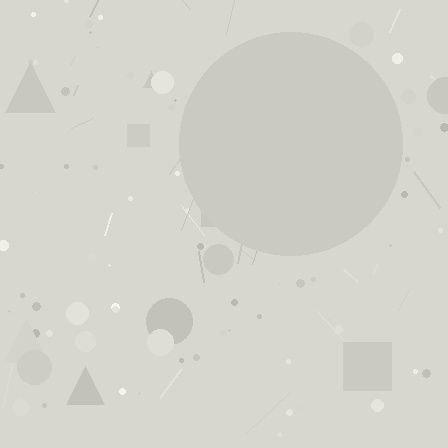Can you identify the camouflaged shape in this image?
The camouflaged shape is a circle.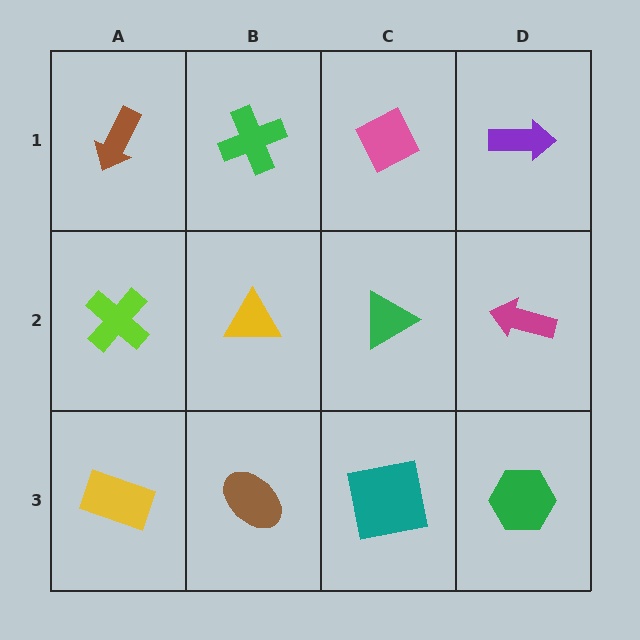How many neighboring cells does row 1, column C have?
3.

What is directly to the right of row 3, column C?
A green hexagon.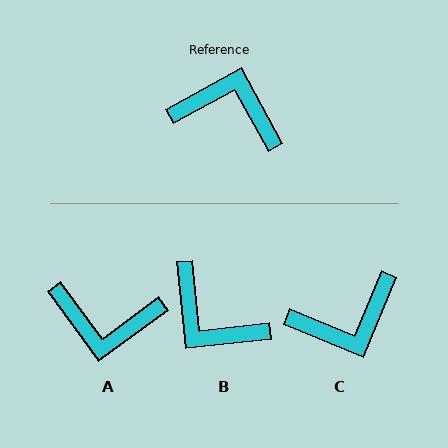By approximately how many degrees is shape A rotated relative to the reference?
Approximately 173 degrees clockwise.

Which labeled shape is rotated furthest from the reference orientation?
A, about 173 degrees away.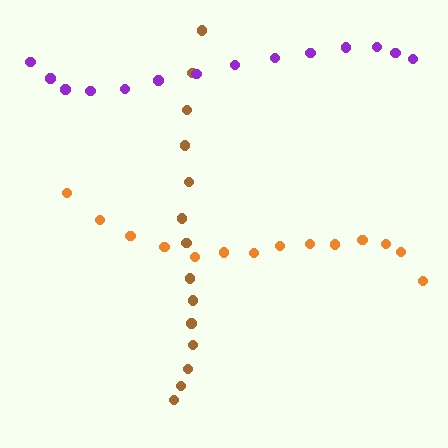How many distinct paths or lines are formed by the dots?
There are 3 distinct paths.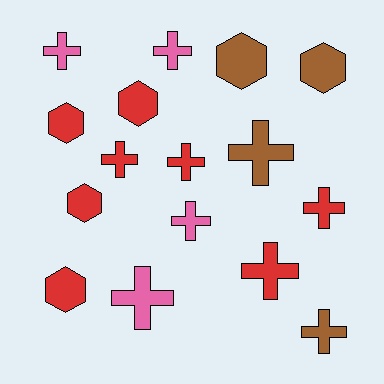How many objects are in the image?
There are 16 objects.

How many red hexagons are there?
There are 4 red hexagons.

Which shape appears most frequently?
Cross, with 10 objects.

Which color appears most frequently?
Red, with 8 objects.